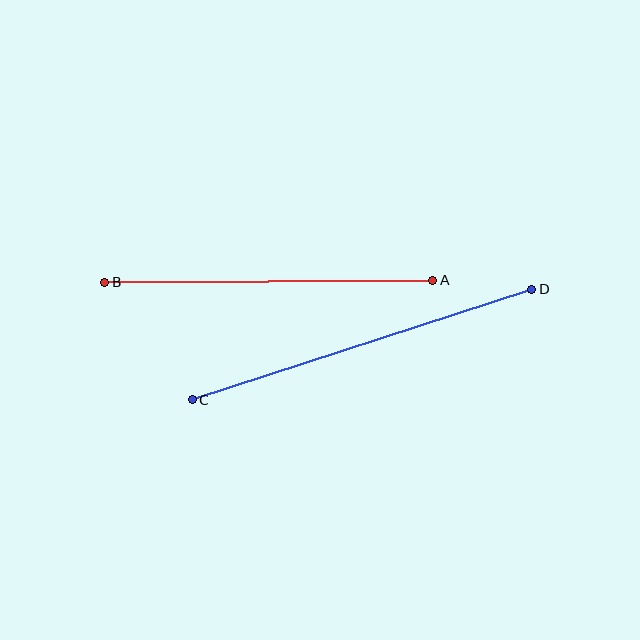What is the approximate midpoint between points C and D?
The midpoint is at approximately (362, 345) pixels.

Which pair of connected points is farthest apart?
Points C and D are farthest apart.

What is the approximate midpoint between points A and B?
The midpoint is at approximately (269, 281) pixels.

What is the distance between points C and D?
The distance is approximately 357 pixels.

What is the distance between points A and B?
The distance is approximately 328 pixels.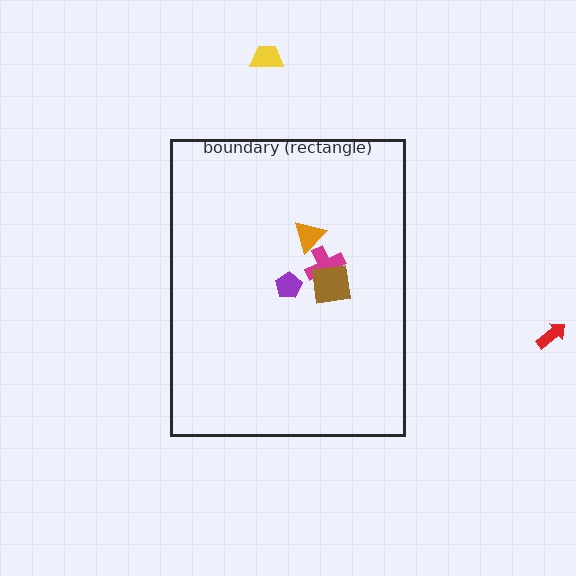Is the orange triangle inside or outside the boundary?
Inside.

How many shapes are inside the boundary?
4 inside, 2 outside.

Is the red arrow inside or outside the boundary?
Outside.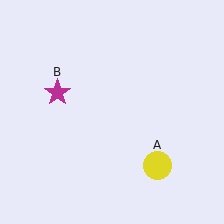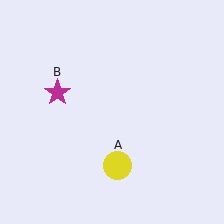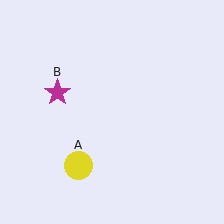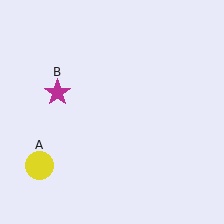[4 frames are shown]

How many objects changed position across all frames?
1 object changed position: yellow circle (object A).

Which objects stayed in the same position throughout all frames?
Magenta star (object B) remained stationary.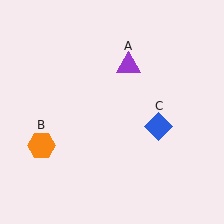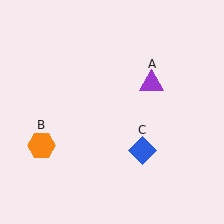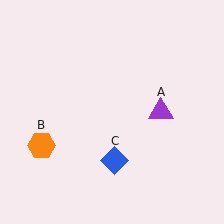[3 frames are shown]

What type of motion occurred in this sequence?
The purple triangle (object A), blue diamond (object C) rotated clockwise around the center of the scene.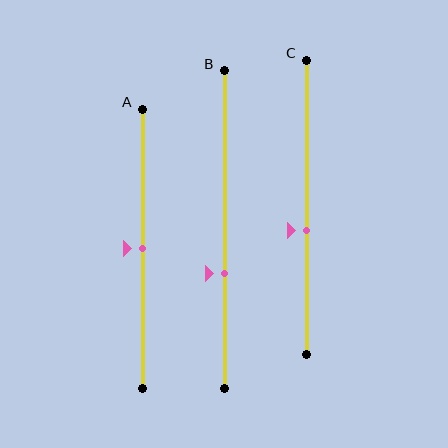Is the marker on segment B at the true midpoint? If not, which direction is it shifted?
No, the marker on segment B is shifted downward by about 14% of the segment length.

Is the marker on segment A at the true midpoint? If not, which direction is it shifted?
Yes, the marker on segment A is at the true midpoint.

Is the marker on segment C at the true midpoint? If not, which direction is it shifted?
No, the marker on segment C is shifted downward by about 8% of the segment length.